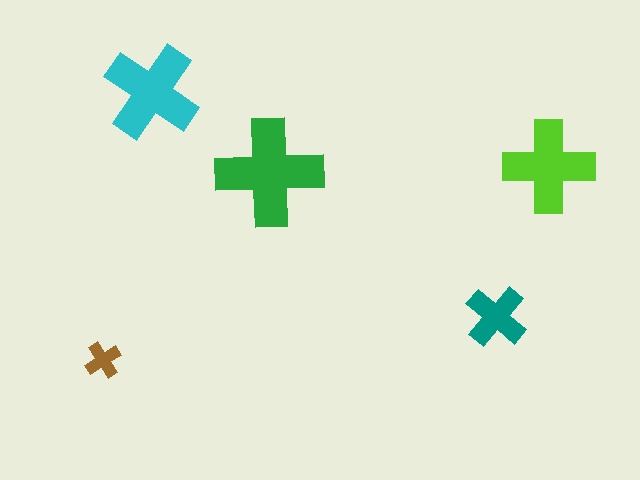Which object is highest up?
The cyan cross is topmost.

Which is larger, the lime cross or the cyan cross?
The cyan one.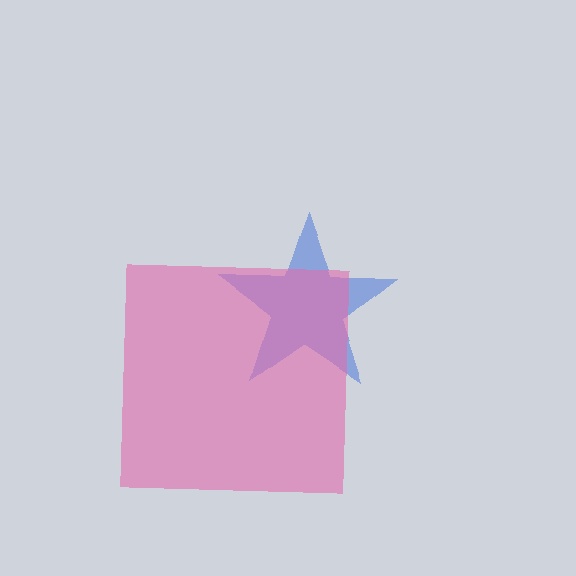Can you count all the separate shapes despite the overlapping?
Yes, there are 2 separate shapes.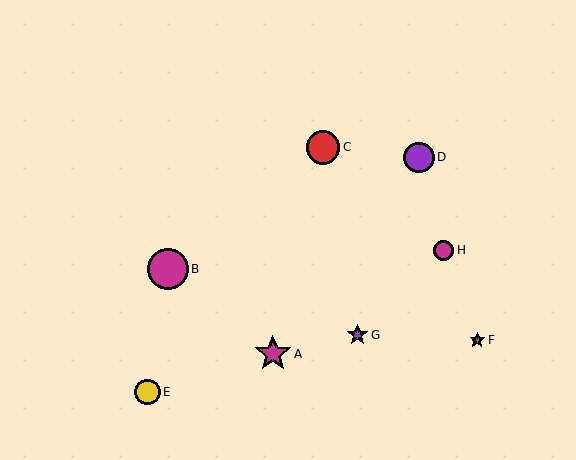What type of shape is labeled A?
Shape A is a magenta star.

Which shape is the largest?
The magenta circle (labeled B) is the largest.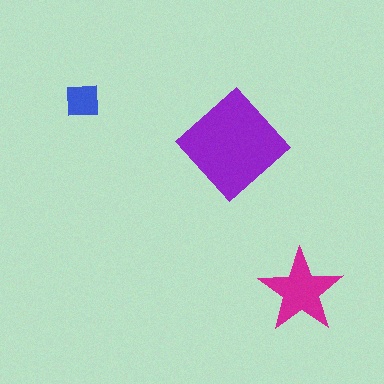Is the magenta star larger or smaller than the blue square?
Larger.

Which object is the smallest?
The blue square.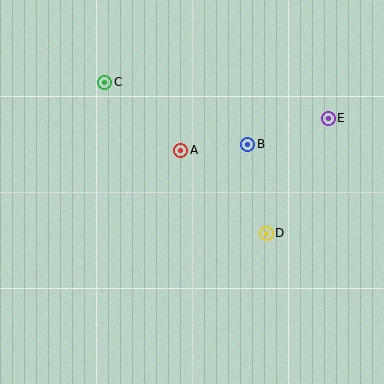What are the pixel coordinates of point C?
Point C is at (105, 82).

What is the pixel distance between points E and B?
The distance between E and B is 85 pixels.